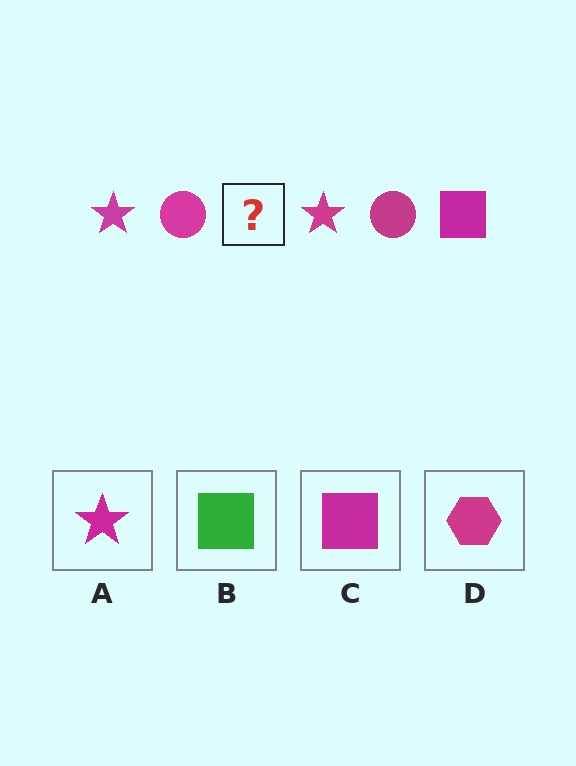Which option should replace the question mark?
Option C.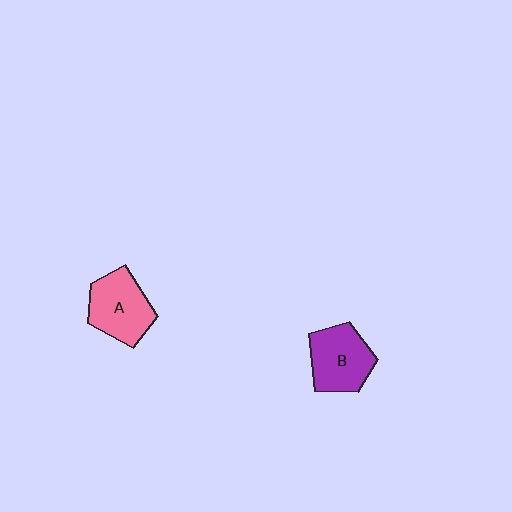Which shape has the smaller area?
Shape B (purple).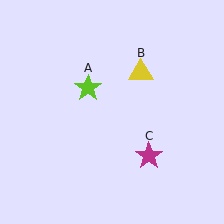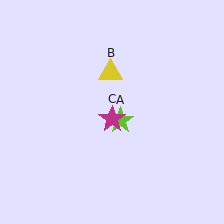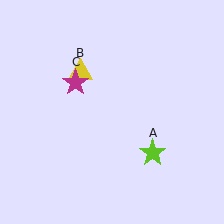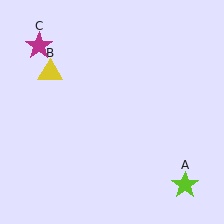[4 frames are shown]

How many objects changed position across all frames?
3 objects changed position: lime star (object A), yellow triangle (object B), magenta star (object C).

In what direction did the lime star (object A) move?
The lime star (object A) moved down and to the right.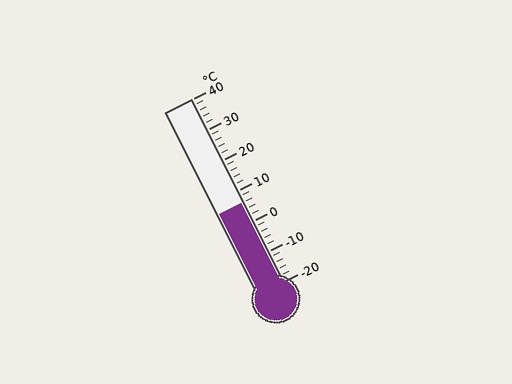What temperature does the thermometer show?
The thermometer shows approximately 6°C.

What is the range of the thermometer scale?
The thermometer scale ranges from -20°C to 40°C.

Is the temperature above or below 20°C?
The temperature is below 20°C.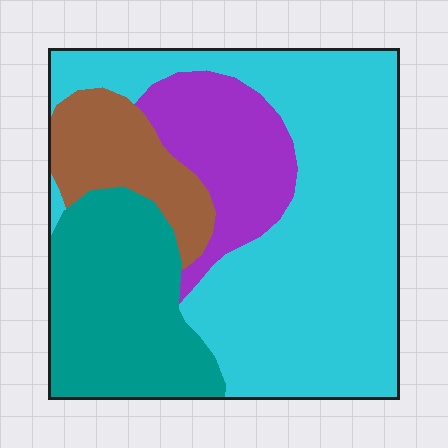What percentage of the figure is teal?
Teal takes up about one quarter (1/4) of the figure.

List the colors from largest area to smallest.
From largest to smallest: cyan, teal, purple, brown.